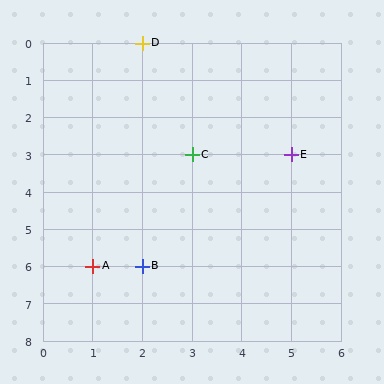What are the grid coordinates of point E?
Point E is at grid coordinates (5, 3).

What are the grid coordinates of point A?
Point A is at grid coordinates (1, 6).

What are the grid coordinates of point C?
Point C is at grid coordinates (3, 3).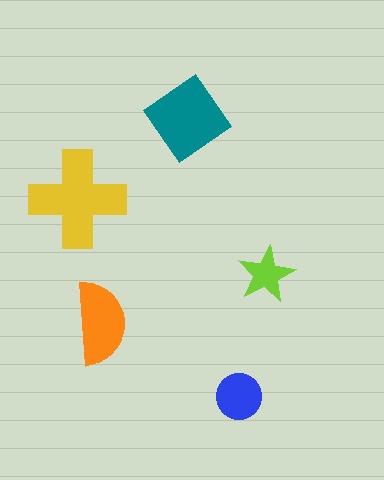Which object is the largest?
The yellow cross.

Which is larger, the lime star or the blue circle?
The blue circle.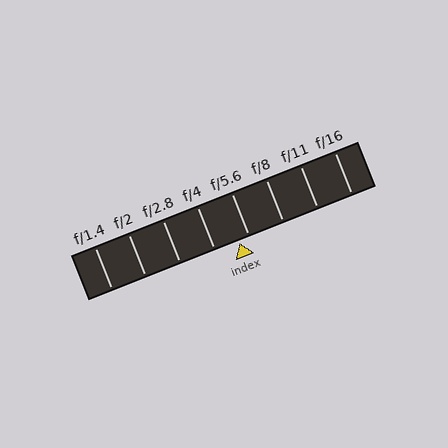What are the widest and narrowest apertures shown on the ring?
The widest aperture shown is f/1.4 and the narrowest is f/16.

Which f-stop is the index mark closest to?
The index mark is closest to f/5.6.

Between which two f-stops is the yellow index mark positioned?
The index mark is between f/4 and f/5.6.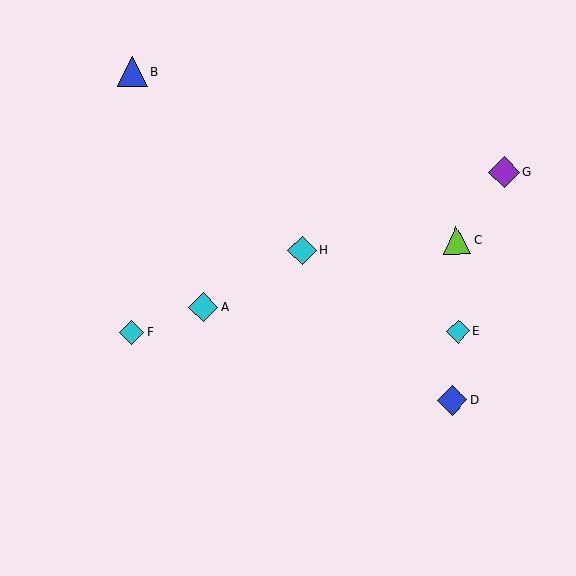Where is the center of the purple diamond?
The center of the purple diamond is at (504, 172).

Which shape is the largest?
The purple diamond (labeled G) is the largest.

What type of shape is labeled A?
Shape A is a cyan diamond.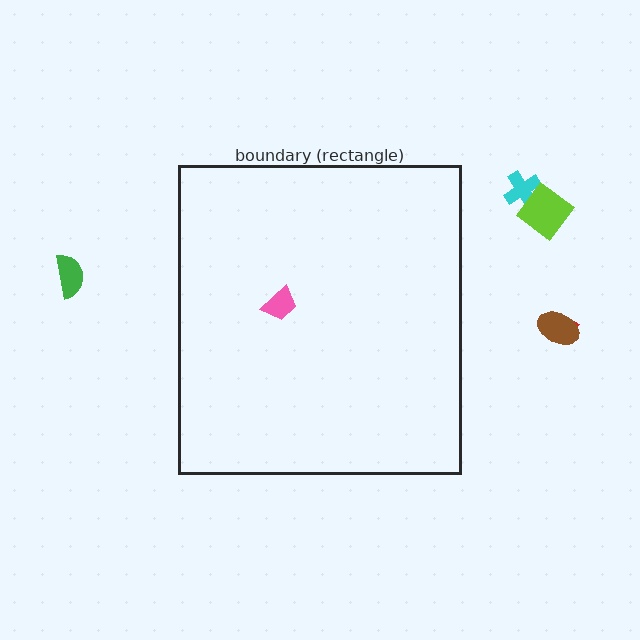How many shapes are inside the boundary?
1 inside, 5 outside.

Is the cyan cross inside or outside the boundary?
Outside.